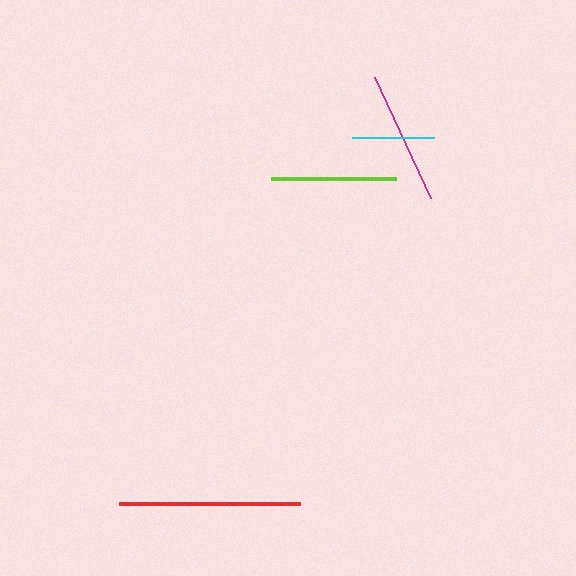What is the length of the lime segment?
The lime segment is approximately 125 pixels long.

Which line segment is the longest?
The red line is the longest at approximately 181 pixels.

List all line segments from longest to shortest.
From longest to shortest: red, magenta, lime, cyan.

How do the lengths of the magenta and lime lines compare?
The magenta and lime lines are approximately the same length.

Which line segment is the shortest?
The cyan line is the shortest at approximately 82 pixels.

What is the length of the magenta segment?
The magenta segment is approximately 133 pixels long.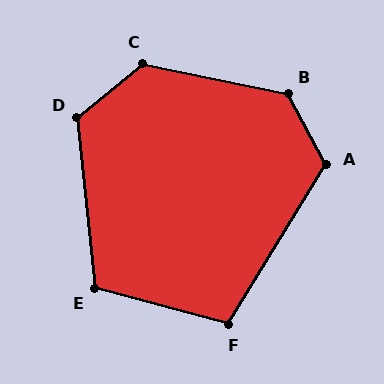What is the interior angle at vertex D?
Approximately 123 degrees (obtuse).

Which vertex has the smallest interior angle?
F, at approximately 107 degrees.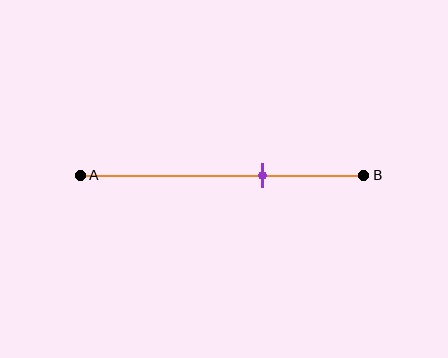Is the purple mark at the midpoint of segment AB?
No, the mark is at about 65% from A, not at the 50% midpoint.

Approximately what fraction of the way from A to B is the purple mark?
The purple mark is approximately 65% of the way from A to B.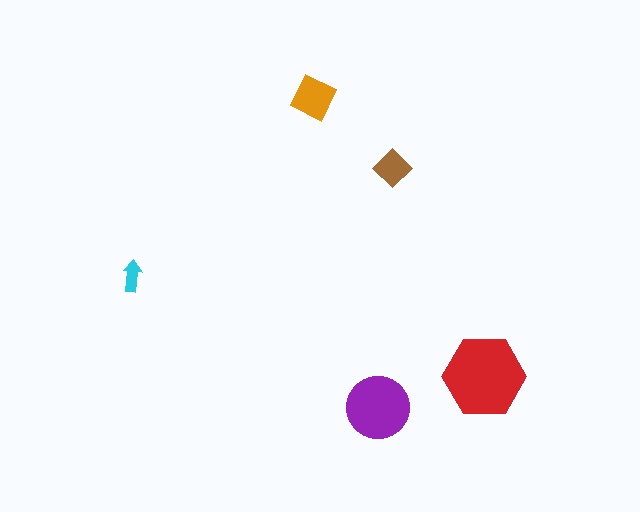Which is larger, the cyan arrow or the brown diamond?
The brown diamond.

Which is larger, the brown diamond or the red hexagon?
The red hexagon.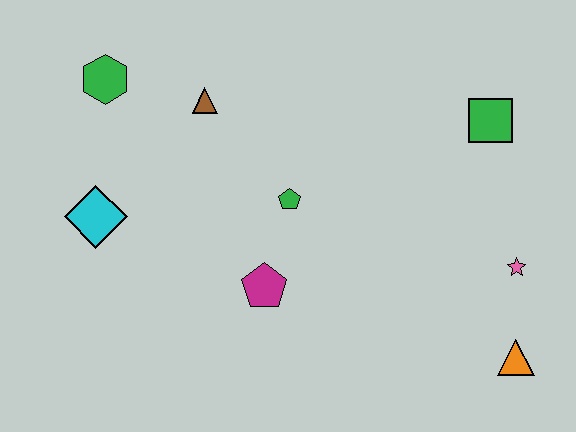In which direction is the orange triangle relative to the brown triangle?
The orange triangle is to the right of the brown triangle.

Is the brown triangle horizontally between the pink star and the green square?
No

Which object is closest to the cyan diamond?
The green hexagon is closest to the cyan diamond.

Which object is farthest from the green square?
The cyan diamond is farthest from the green square.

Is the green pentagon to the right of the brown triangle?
Yes